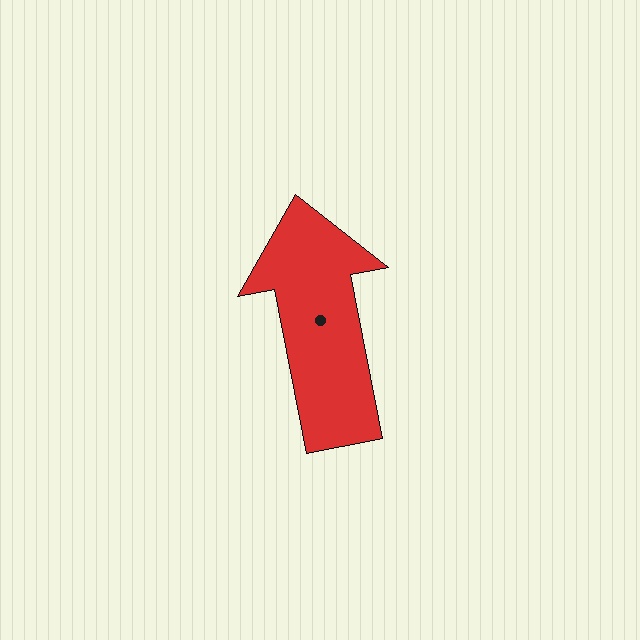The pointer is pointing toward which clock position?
Roughly 12 o'clock.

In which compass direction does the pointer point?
North.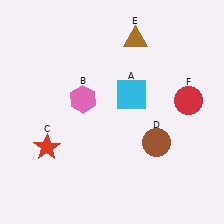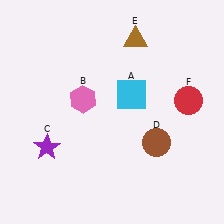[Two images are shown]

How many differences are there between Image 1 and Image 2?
There is 1 difference between the two images.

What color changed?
The star (C) changed from red in Image 1 to purple in Image 2.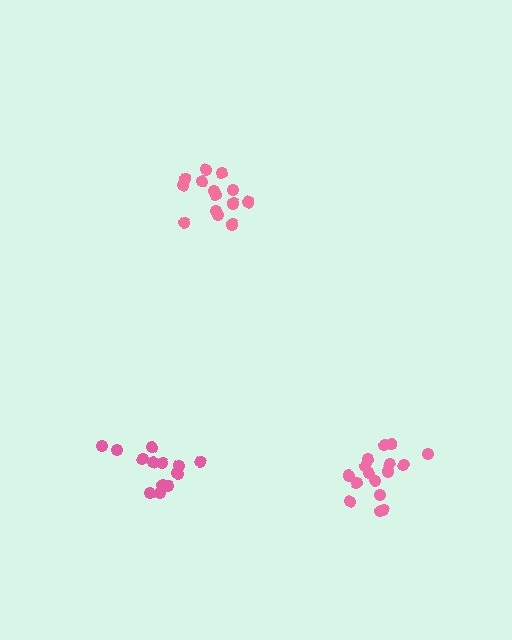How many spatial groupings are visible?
There are 3 spatial groupings.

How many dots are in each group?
Group 1: 13 dots, Group 2: 14 dots, Group 3: 16 dots (43 total).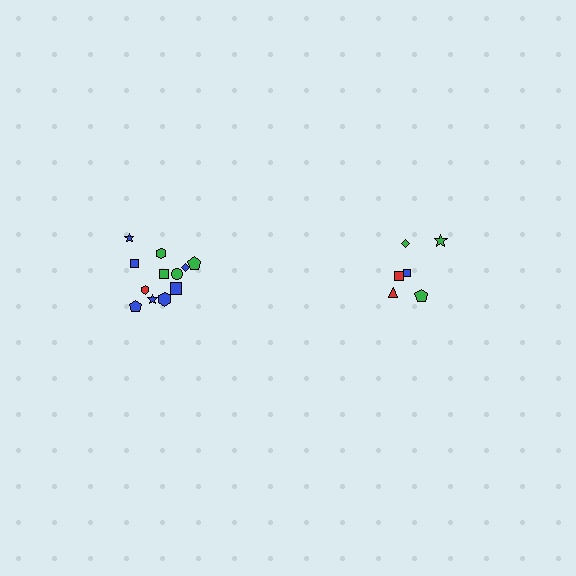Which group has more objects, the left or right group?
The left group.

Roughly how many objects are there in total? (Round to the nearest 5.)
Roughly 20 objects in total.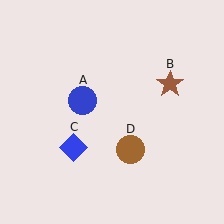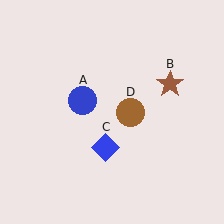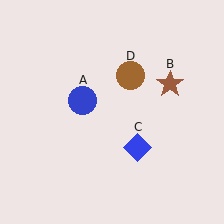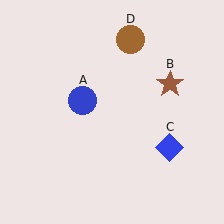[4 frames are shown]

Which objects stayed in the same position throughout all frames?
Blue circle (object A) and brown star (object B) remained stationary.